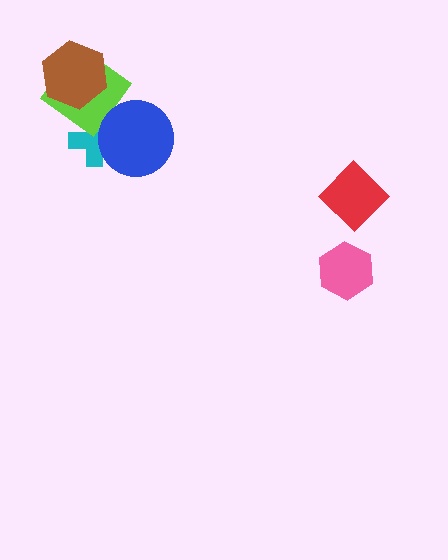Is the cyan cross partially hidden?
Yes, it is partially covered by another shape.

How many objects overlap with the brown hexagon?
1 object overlaps with the brown hexagon.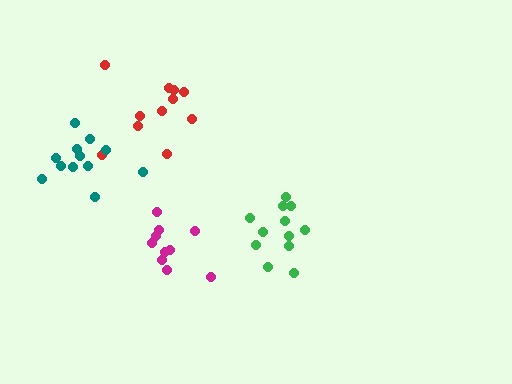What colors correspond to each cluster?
The clusters are colored: red, magenta, green, teal.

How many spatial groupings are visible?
There are 4 spatial groupings.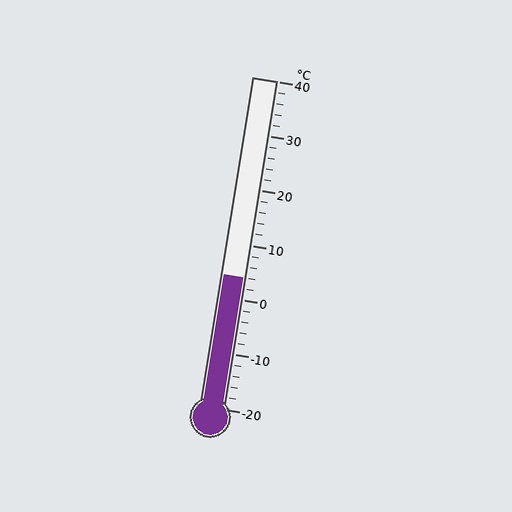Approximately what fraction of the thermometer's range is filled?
The thermometer is filled to approximately 40% of its range.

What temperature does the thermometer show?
The thermometer shows approximately 4°C.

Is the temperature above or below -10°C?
The temperature is above -10°C.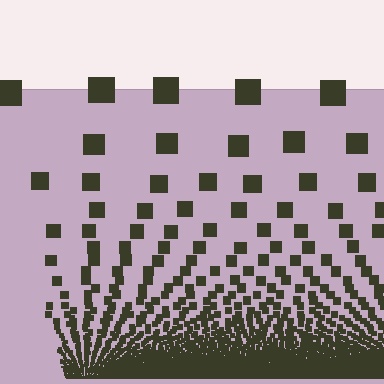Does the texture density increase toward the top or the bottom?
Density increases toward the bottom.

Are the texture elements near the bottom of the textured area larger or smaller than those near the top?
Smaller. The gradient is inverted — elements near the bottom are smaller and denser.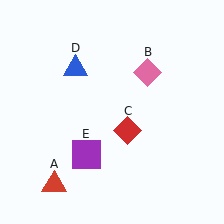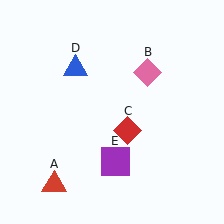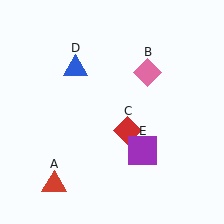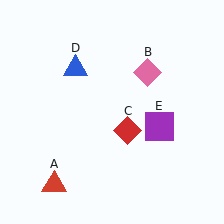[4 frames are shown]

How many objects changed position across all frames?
1 object changed position: purple square (object E).